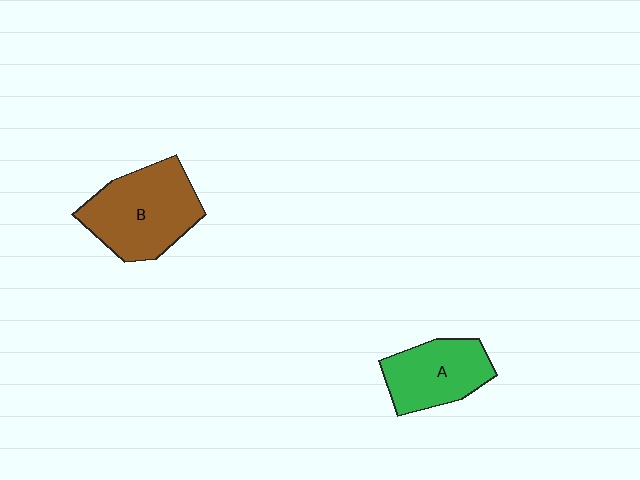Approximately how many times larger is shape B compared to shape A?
Approximately 1.4 times.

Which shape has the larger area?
Shape B (brown).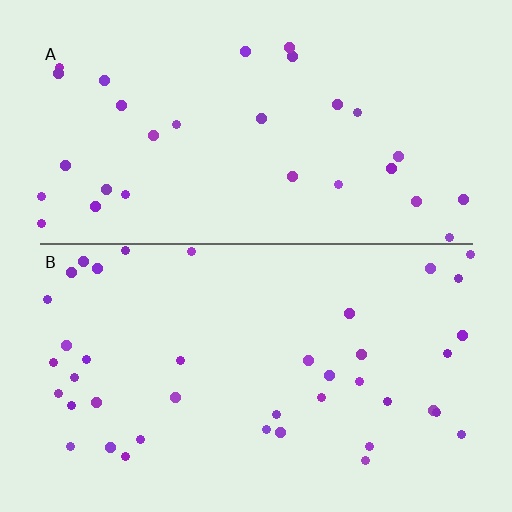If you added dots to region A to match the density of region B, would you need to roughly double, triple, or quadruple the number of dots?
Approximately double.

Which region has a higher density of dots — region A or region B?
B (the bottom).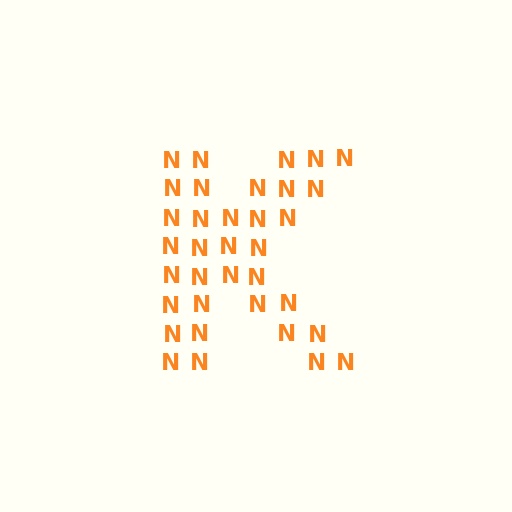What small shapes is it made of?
It is made of small letter N's.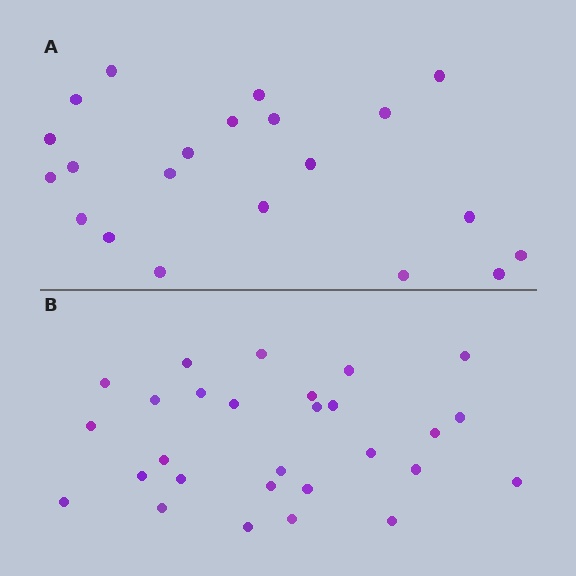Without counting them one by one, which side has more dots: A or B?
Region B (the bottom region) has more dots.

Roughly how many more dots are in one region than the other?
Region B has roughly 8 or so more dots than region A.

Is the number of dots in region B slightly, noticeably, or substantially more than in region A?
Region B has noticeably more, but not dramatically so. The ratio is roughly 1.3 to 1.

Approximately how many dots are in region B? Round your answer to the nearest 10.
About 30 dots. (The exact count is 28, which rounds to 30.)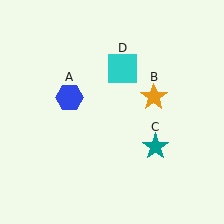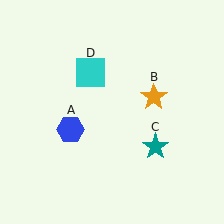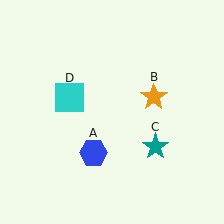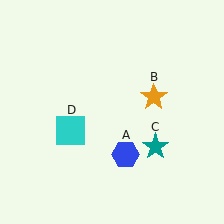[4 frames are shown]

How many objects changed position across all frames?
2 objects changed position: blue hexagon (object A), cyan square (object D).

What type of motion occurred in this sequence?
The blue hexagon (object A), cyan square (object D) rotated counterclockwise around the center of the scene.